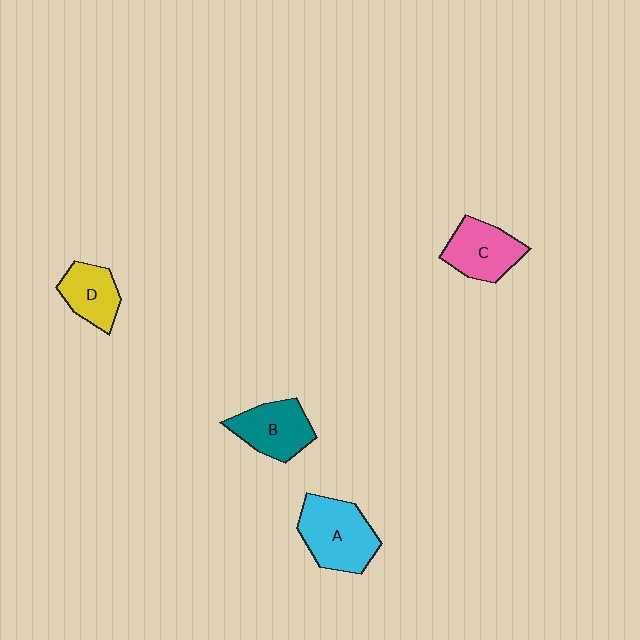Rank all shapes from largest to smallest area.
From largest to smallest: A (cyan), C (pink), B (teal), D (yellow).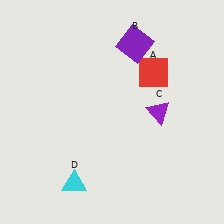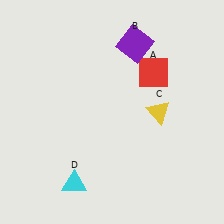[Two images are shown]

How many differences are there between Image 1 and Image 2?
There is 1 difference between the two images.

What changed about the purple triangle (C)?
In Image 1, C is purple. In Image 2, it changed to yellow.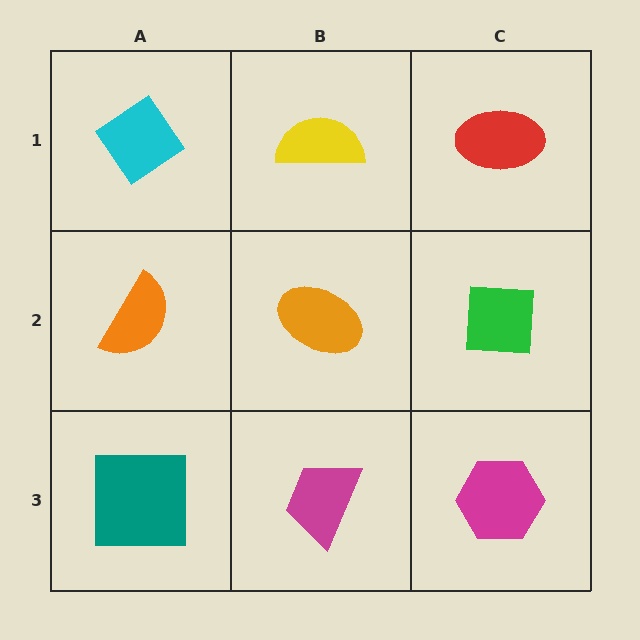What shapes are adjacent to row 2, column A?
A cyan diamond (row 1, column A), a teal square (row 3, column A), an orange ellipse (row 2, column B).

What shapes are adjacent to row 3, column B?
An orange ellipse (row 2, column B), a teal square (row 3, column A), a magenta hexagon (row 3, column C).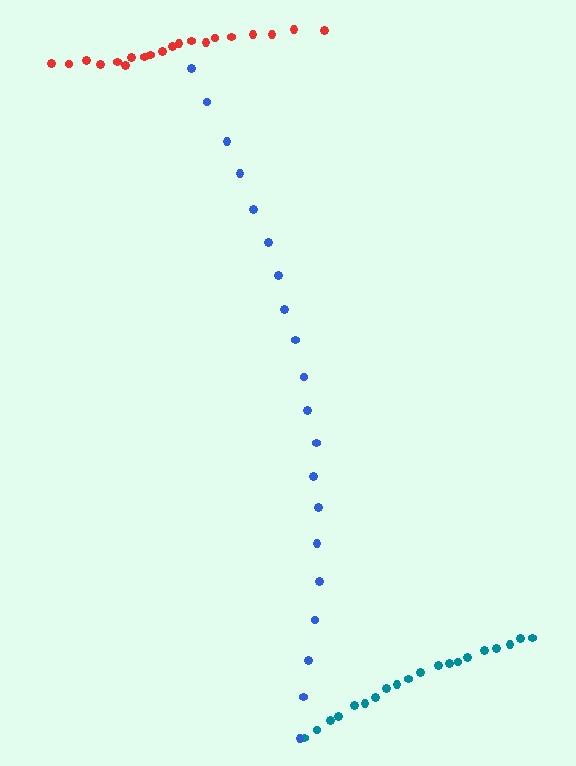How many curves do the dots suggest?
There are 3 distinct paths.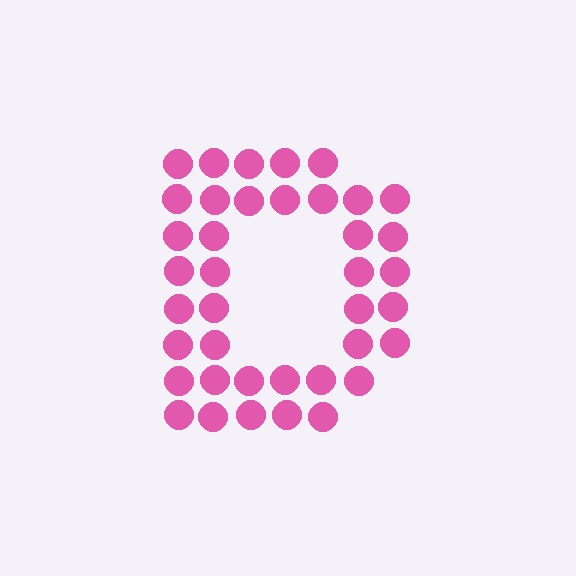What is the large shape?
The large shape is the letter D.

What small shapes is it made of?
It is made of small circles.